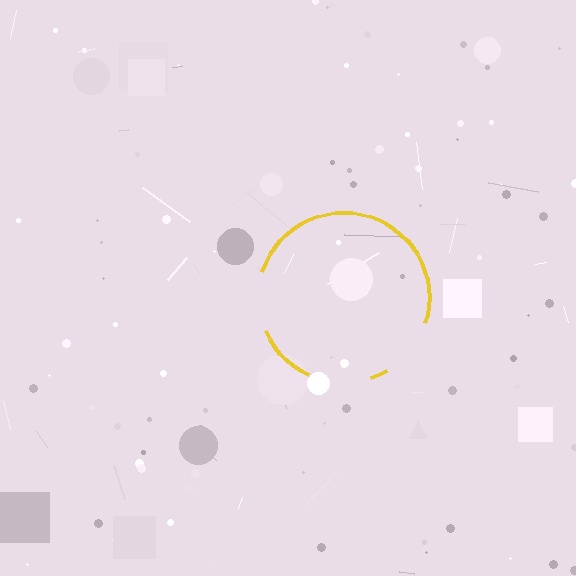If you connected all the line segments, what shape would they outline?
They would outline a circle.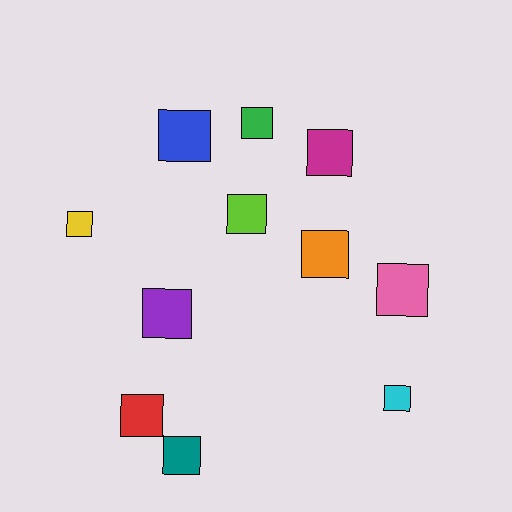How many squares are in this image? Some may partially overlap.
There are 11 squares.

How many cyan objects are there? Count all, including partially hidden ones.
There is 1 cyan object.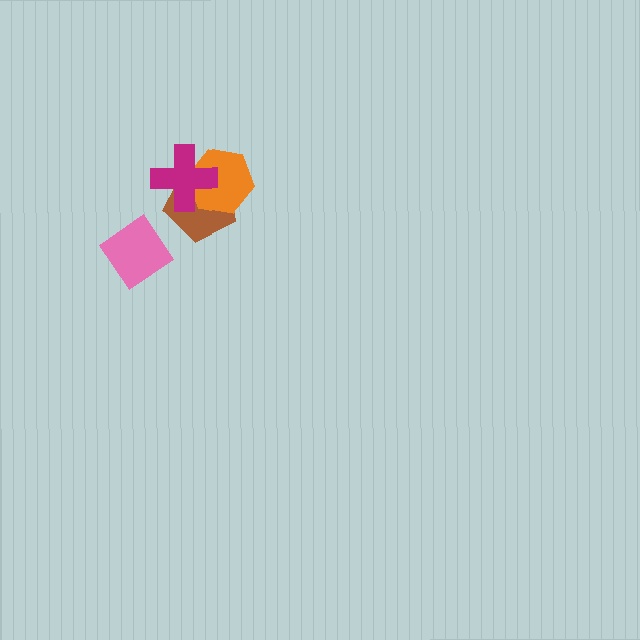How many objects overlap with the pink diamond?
0 objects overlap with the pink diamond.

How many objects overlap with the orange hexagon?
2 objects overlap with the orange hexagon.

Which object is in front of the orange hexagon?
The magenta cross is in front of the orange hexagon.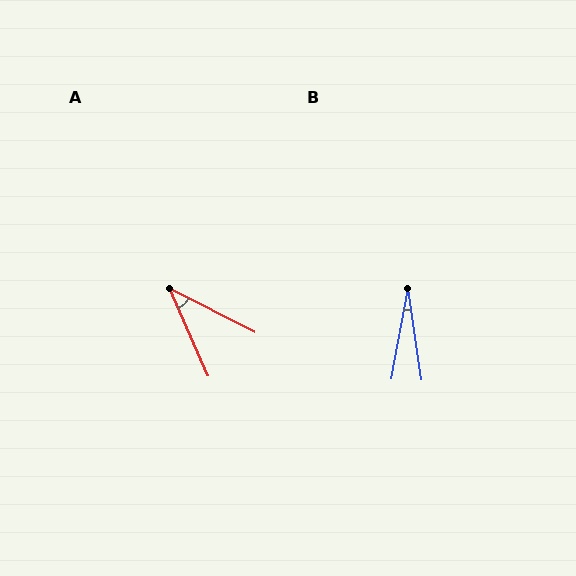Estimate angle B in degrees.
Approximately 19 degrees.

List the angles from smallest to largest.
B (19°), A (39°).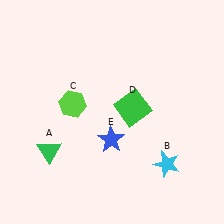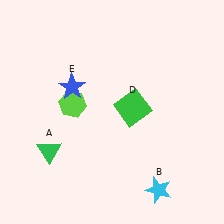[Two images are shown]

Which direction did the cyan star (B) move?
The cyan star (B) moved down.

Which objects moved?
The objects that moved are: the cyan star (B), the blue star (E).